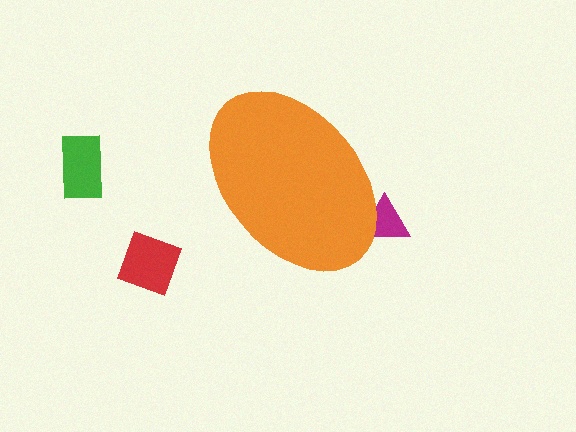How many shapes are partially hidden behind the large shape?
1 shape is partially hidden.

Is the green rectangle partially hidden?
No, the green rectangle is fully visible.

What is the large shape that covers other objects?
An orange ellipse.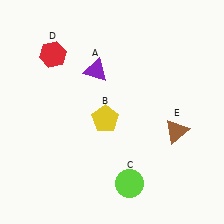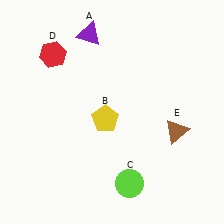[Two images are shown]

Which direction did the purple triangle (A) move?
The purple triangle (A) moved up.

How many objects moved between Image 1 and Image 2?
1 object moved between the two images.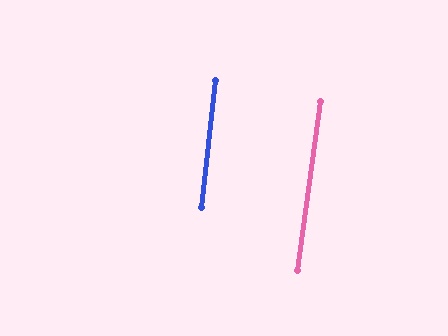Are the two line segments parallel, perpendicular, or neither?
Parallel — their directions differ by only 1.7°.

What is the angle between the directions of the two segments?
Approximately 2 degrees.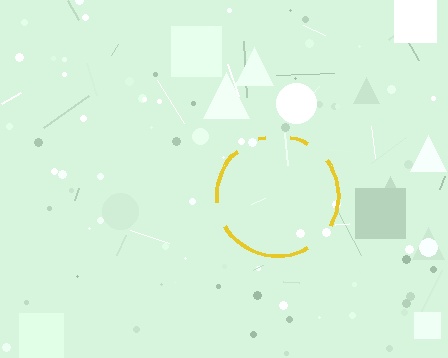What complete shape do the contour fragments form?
The contour fragments form a circle.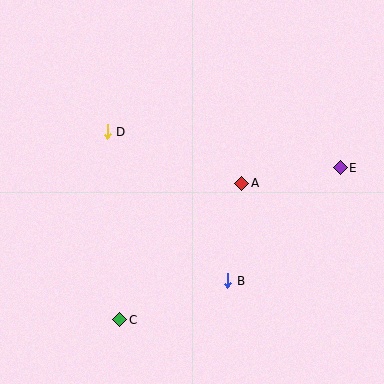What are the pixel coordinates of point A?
Point A is at (242, 183).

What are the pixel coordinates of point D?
Point D is at (107, 132).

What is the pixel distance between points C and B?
The distance between C and B is 115 pixels.